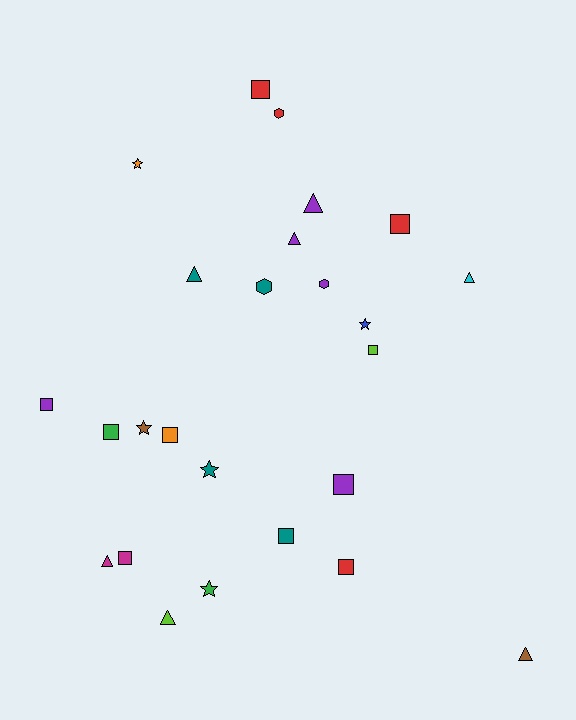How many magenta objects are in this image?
There are 2 magenta objects.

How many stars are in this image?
There are 5 stars.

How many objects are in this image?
There are 25 objects.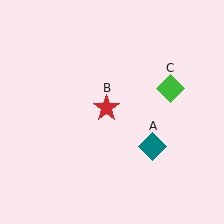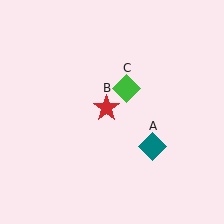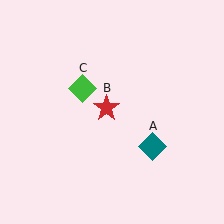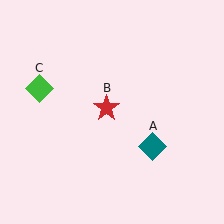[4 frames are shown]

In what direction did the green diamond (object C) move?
The green diamond (object C) moved left.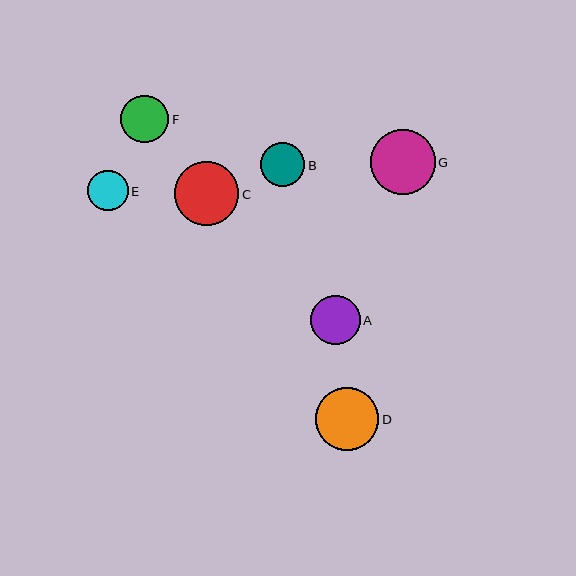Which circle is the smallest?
Circle E is the smallest with a size of approximately 41 pixels.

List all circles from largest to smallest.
From largest to smallest: G, C, D, A, F, B, E.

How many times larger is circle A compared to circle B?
Circle A is approximately 1.1 times the size of circle B.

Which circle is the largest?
Circle G is the largest with a size of approximately 65 pixels.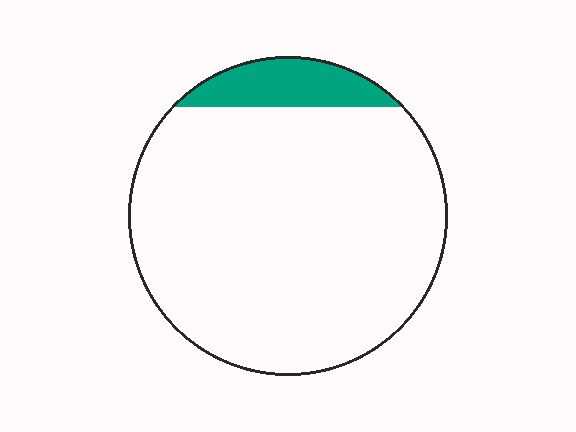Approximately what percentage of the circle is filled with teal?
Approximately 10%.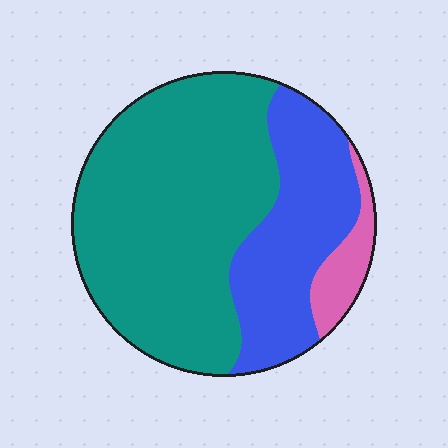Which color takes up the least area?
Pink, at roughly 5%.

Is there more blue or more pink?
Blue.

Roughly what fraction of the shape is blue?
Blue covers around 30% of the shape.